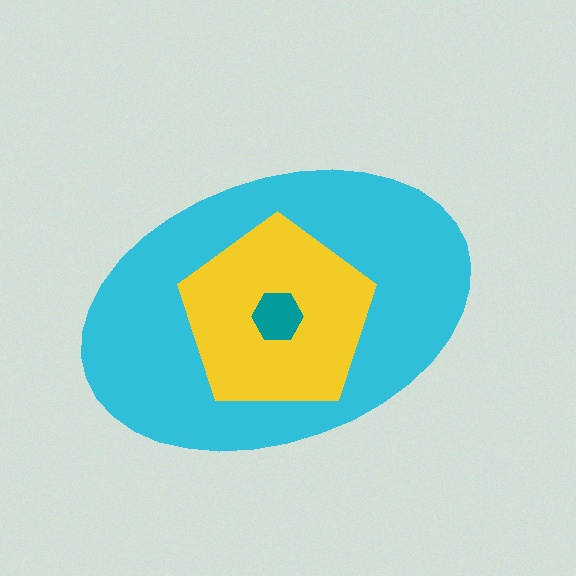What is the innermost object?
The teal hexagon.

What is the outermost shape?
The cyan ellipse.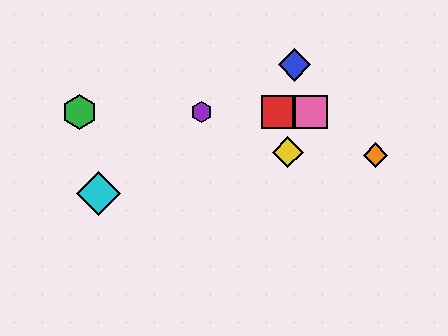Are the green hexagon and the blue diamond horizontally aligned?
No, the green hexagon is at y≈112 and the blue diamond is at y≈65.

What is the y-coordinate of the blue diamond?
The blue diamond is at y≈65.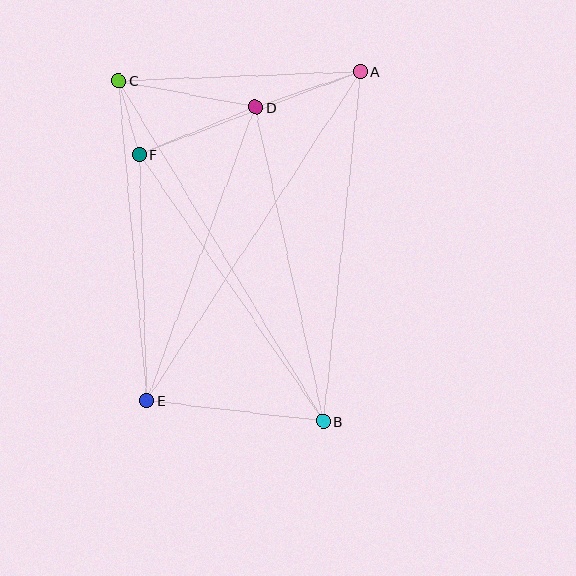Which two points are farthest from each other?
Points B and C are farthest from each other.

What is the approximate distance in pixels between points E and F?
The distance between E and F is approximately 247 pixels.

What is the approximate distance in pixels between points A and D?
The distance between A and D is approximately 111 pixels.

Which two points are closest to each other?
Points C and F are closest to each other.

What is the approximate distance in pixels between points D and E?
The distance between D and E is approximately 313 pixels.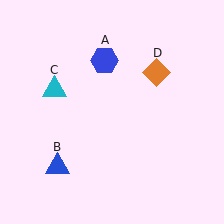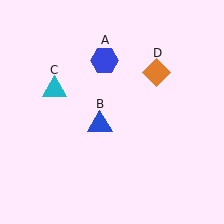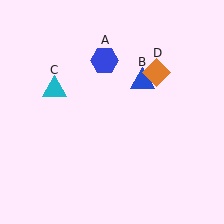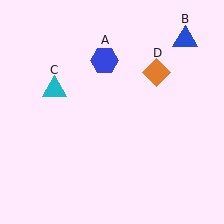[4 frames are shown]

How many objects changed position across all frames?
1 object changed position: blue triangle (object B).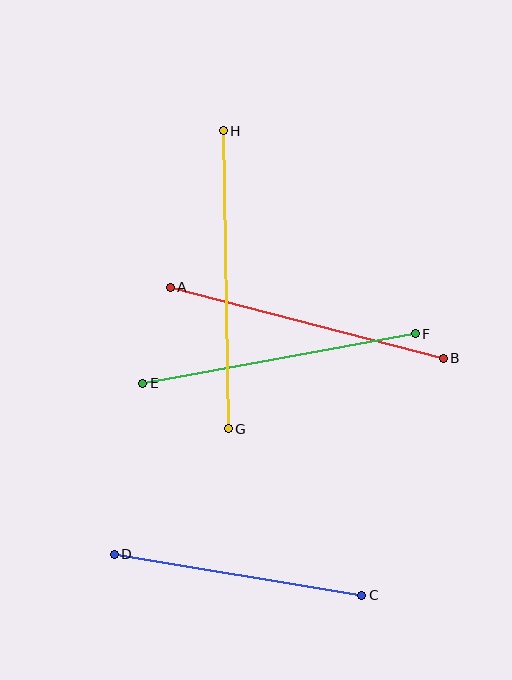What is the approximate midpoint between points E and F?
The midpoint is at approximately (279, 358) pixels.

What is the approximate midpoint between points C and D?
The midpoint is at approximately (238, 575) pixels.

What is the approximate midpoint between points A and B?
The midpoint is at approximately (307, 323) pixels.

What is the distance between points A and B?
The distance is approximately 282 pixels.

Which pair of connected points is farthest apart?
Points G and H are farthest apart.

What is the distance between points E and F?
The distance is approximately 277 pixels.